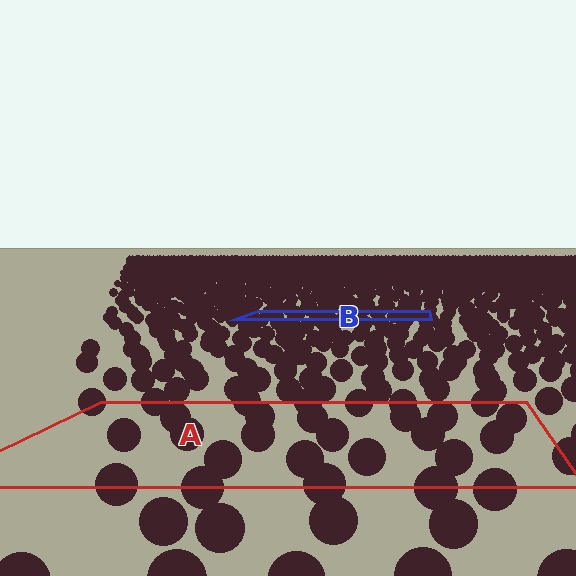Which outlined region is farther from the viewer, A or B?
Region B is farther from the viewer — the texture elements inside it appear smaller and more densely packed.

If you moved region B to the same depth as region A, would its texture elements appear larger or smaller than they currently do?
They would appear larger. At a closer depth, the same texture elements are projected at a bigger on-screen size.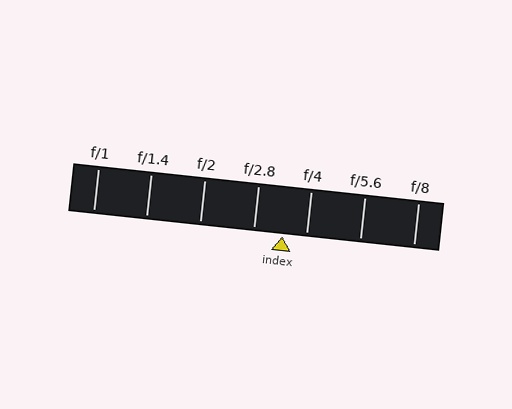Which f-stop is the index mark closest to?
The index mark is closest to f/4.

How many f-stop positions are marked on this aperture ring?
There are 7 f-stop positions marked.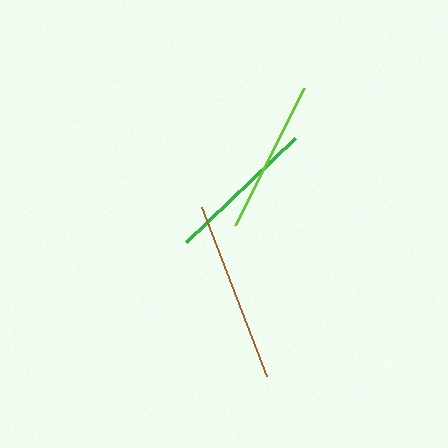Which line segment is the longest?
The brown line is the longest at approximately 181 pixels.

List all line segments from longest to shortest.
From longest to shortest: brown, lime, green.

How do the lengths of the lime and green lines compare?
The lime and green lines are approximately the same length.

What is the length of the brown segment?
The brown segment is approximately 181 pixels long.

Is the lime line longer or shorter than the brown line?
The brown line is longer than the lime line.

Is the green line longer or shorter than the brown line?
The brown line is longer than the green line.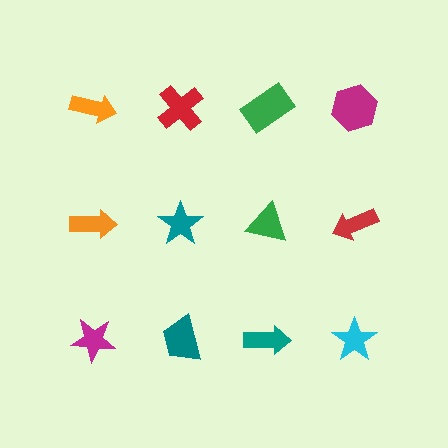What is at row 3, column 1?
A magenta star.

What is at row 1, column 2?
A red cross.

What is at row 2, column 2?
A teal star.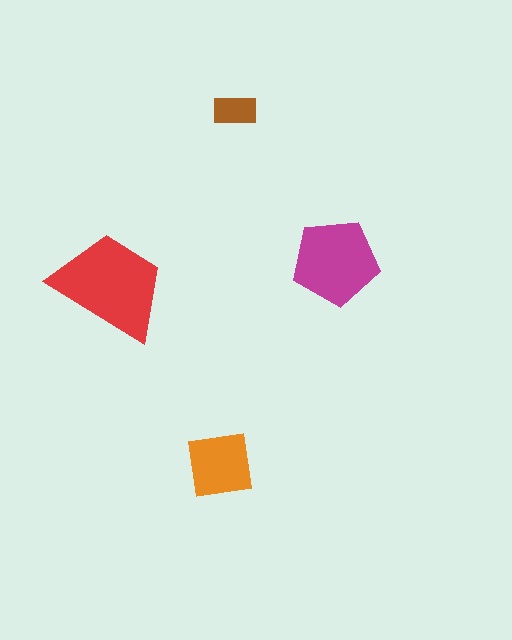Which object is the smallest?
The brown rectangle.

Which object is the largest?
The red trapezoid.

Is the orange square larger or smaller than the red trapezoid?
Smaller.